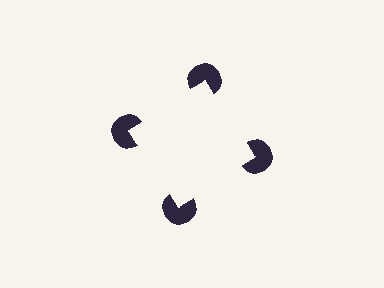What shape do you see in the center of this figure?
An illusory square — its edges are inferred from the aligned wedge cuts in the pac-man discs, not physically drawn.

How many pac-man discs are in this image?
There are 4 — one at each vertex of the illusory square.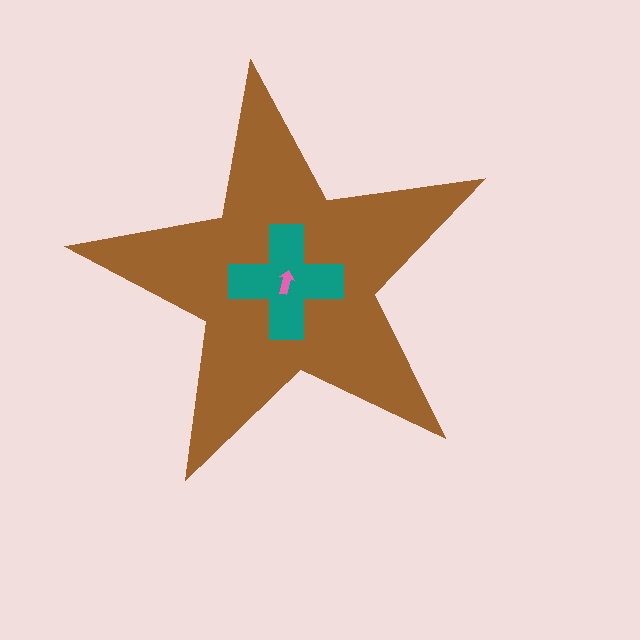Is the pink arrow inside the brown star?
Yes.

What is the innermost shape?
The pink arrow.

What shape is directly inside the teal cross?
The pink arrow.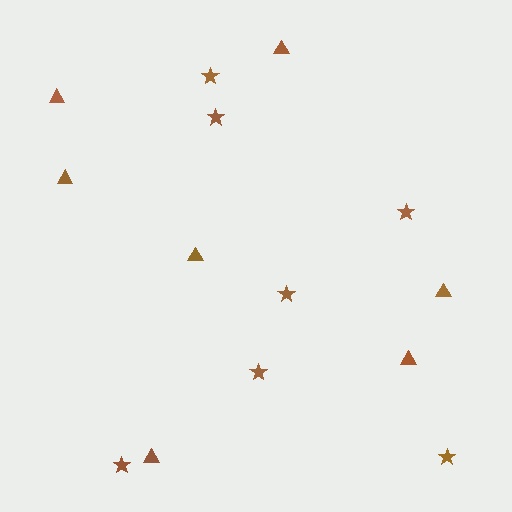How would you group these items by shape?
There are 2 groups: one group of triangles (7) and one group of stars (7).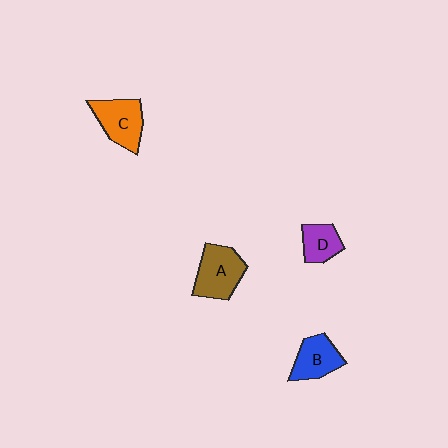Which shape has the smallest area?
Shape D (purple).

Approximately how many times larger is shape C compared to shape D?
Approximately 1.5 times.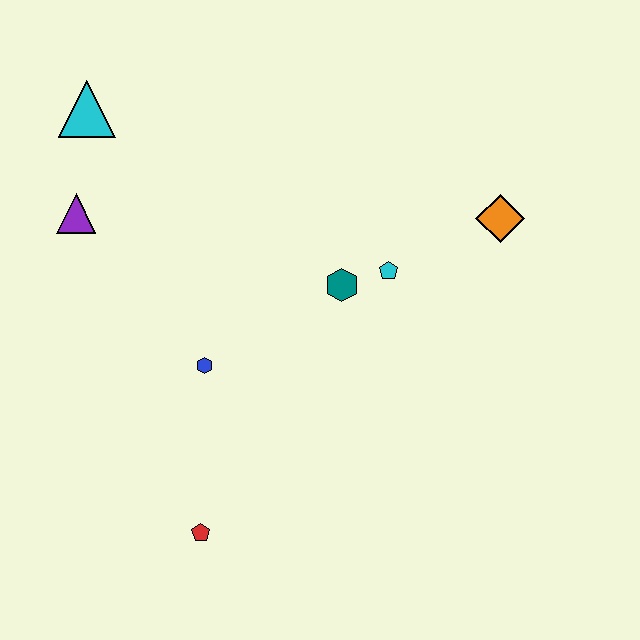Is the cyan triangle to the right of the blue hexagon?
No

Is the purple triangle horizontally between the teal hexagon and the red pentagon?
No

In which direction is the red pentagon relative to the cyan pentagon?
The red pentagon is below the cyan pentagon.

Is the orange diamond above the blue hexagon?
Yes